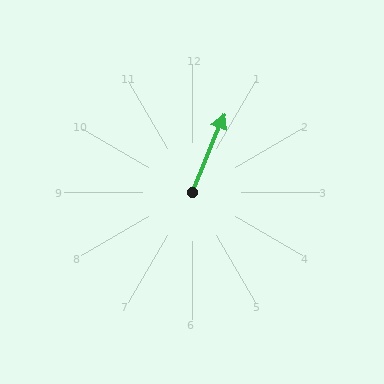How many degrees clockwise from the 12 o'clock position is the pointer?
Approximately 22 degrees.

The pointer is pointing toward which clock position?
Roughly 1 o'clock.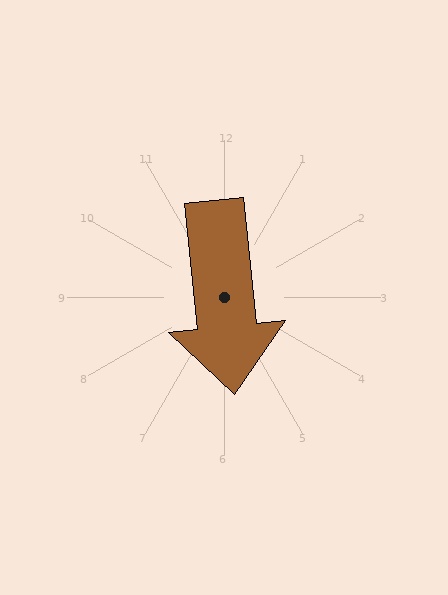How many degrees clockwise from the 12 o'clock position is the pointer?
Approximately 174 degrees.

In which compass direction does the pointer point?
South.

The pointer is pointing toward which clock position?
Roughly 6 o'clock.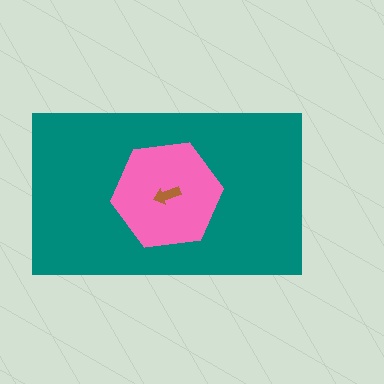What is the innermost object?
The brown arrow.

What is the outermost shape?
The teal rectangle.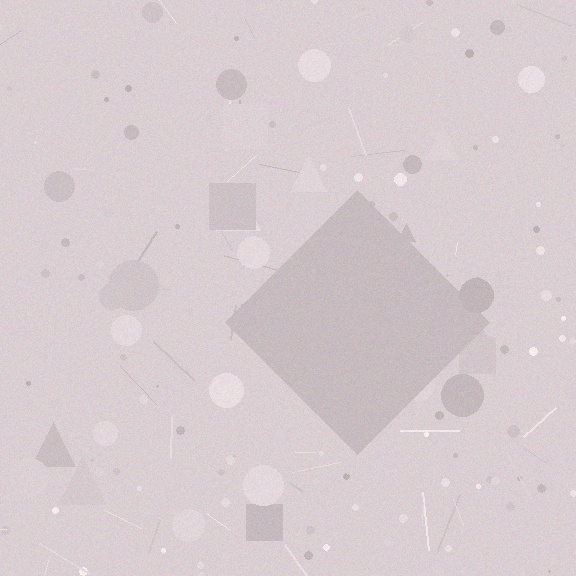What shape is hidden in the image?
A diamond is hidden in the image.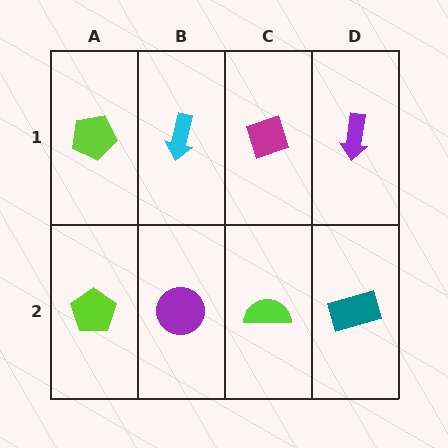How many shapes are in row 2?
4 shapes.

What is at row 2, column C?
A lime semicircle.